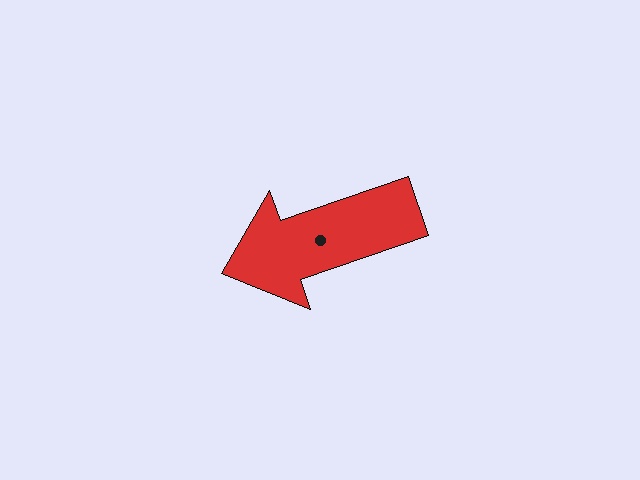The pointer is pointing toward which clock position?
Roughly 8 o'clock.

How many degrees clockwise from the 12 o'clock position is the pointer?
Approximately 251 degrees.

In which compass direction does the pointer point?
West.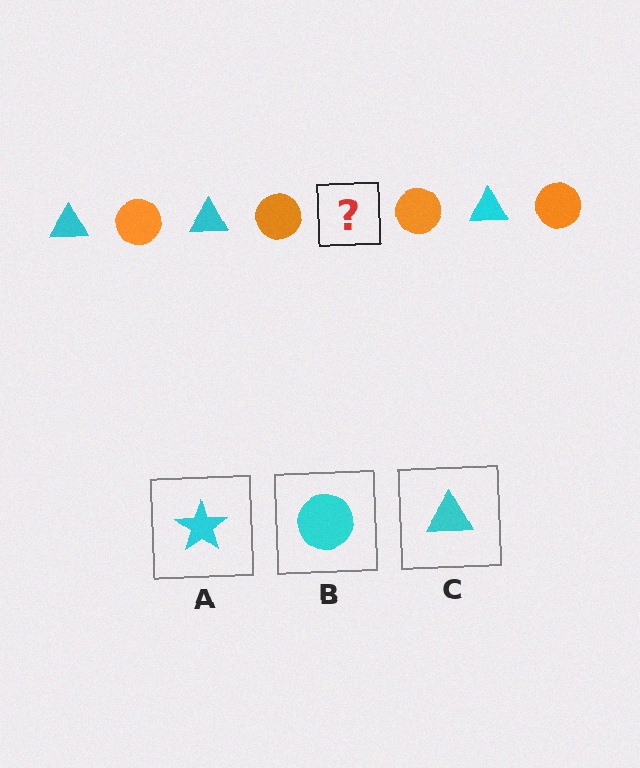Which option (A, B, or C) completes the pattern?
C.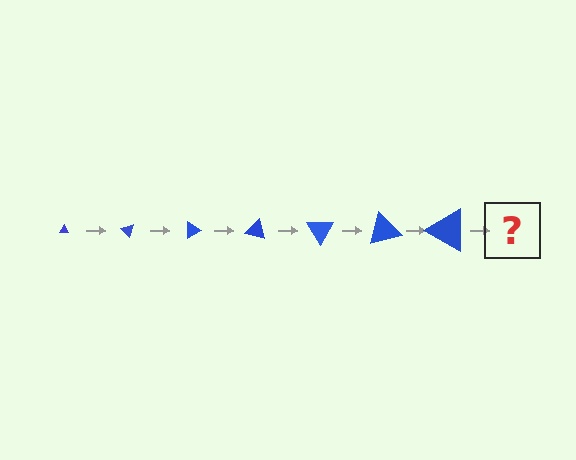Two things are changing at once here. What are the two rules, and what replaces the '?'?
The two rules are that the triangle grows larger each step and it rotates 45 degrees each step. The '?' should be a triangle, larger than the previous one and rotated 315 degrees from the start.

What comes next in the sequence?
The next element should be a triangle, larger than the previous one and rotated 315 degrees from the start.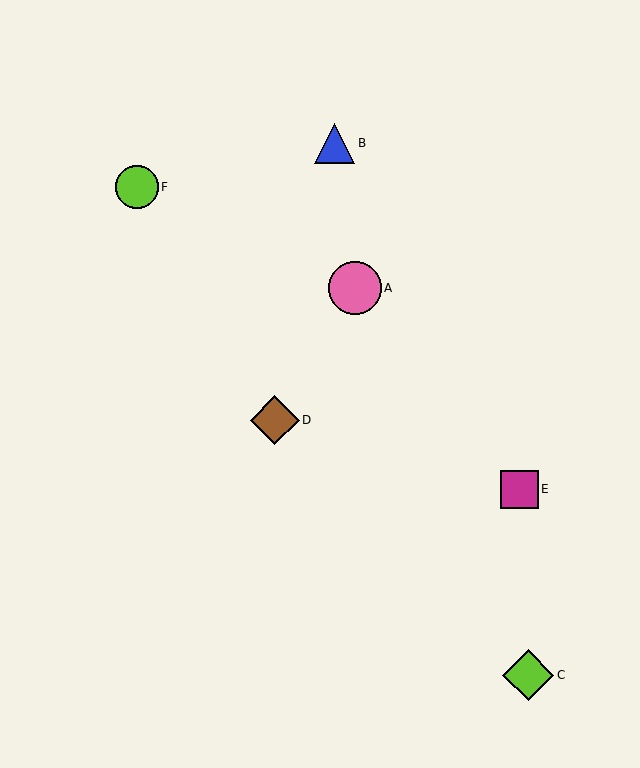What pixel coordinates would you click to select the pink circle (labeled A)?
Click at (355, 288) to select the pink circle A.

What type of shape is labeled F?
Shape F is a lime circle.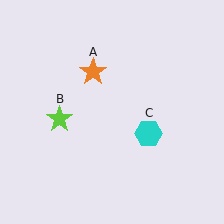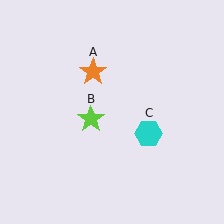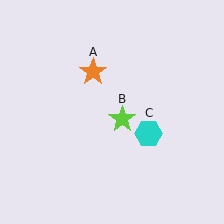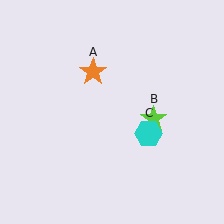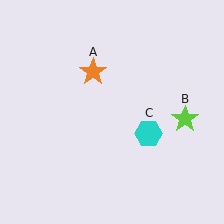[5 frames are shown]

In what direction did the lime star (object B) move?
The lime star (object B) moved right.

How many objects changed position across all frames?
1 object changed position: lime star (object B).